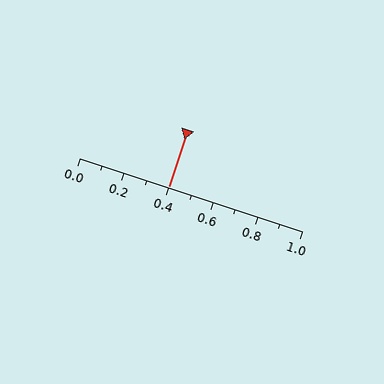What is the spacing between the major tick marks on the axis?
The major ticks are spaced 0.2 apart.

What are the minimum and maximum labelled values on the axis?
The axis runs from 0.0 to 1.0.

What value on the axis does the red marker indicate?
The marker indicates approximately 0.4.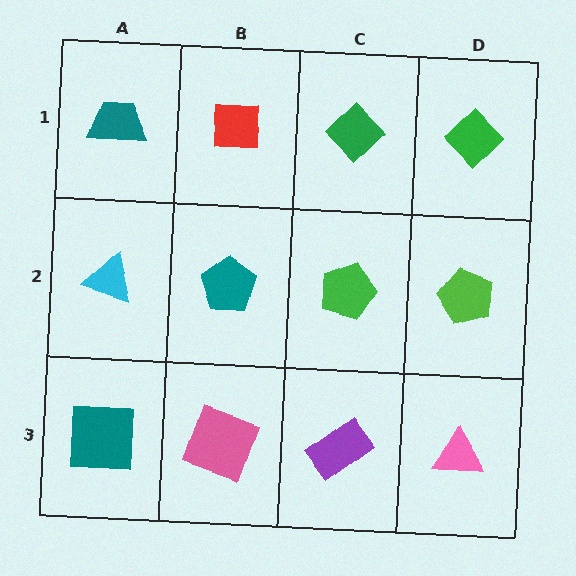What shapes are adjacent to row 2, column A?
A teal trapezoid (row 1, column A), a teal square (row 3, column A), a teal pentagon (row 2, column B).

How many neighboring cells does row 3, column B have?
3.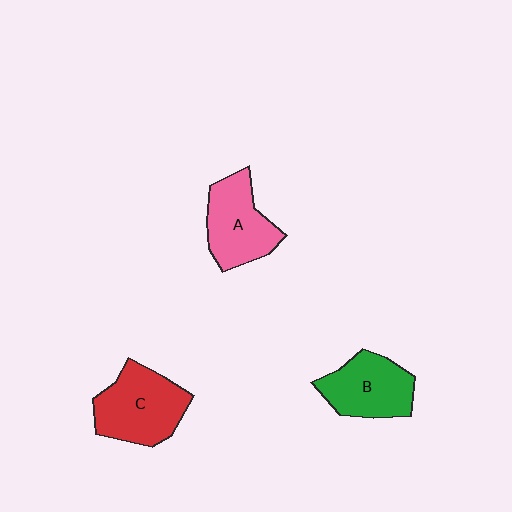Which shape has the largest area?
Shape C (red).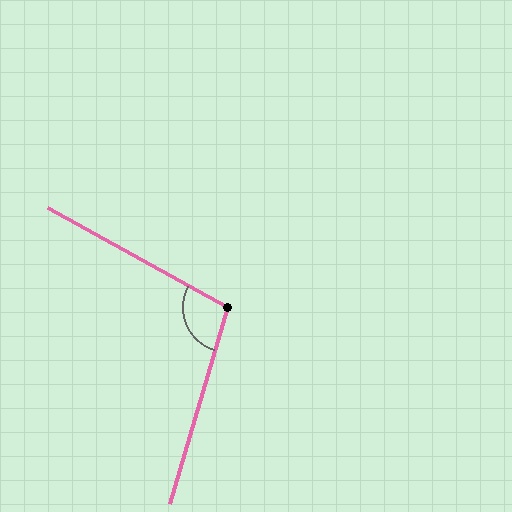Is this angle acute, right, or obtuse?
It is obtuse.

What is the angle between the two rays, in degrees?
Approximately 103 degrees.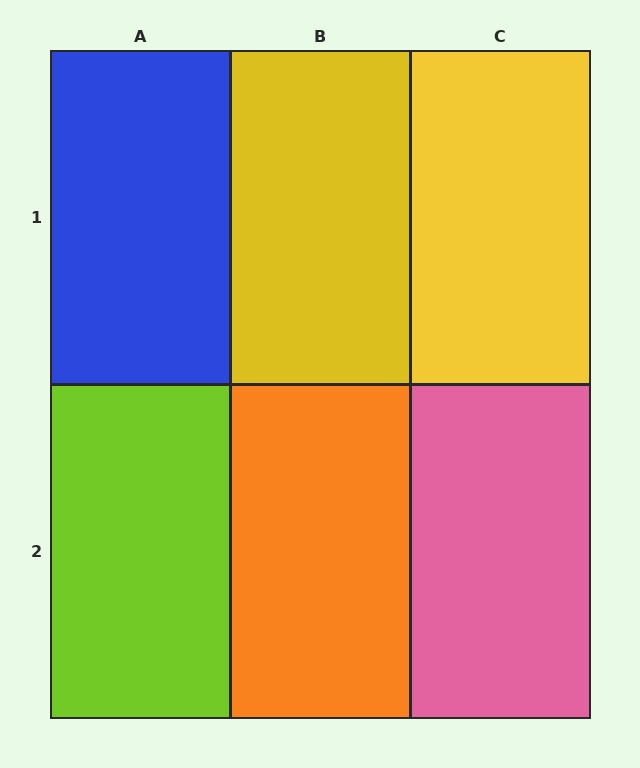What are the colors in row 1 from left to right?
Blue, yellow, yellow.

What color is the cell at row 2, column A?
Lime.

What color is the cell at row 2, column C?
Pink.